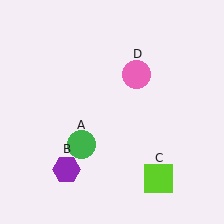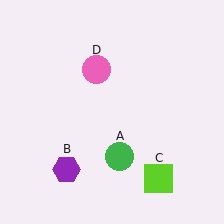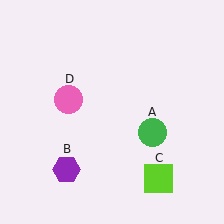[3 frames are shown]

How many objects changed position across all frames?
2 objects changed position: green circle (object A), pink circle (object D).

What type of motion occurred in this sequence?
The green circle (object A), pink circle (object D) rotated counterclockwise around the center of the scene.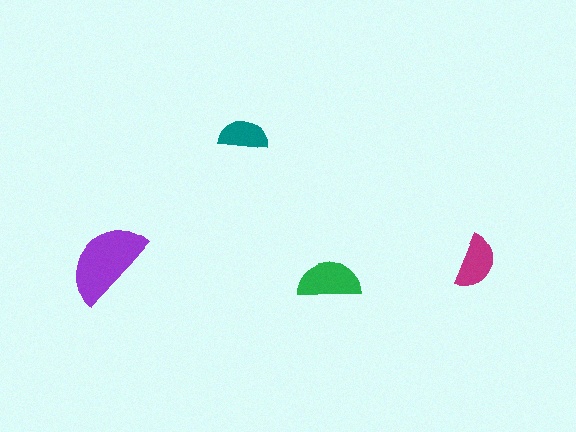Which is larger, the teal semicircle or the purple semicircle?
The purple one.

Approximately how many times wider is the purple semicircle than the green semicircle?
About 1.5 times wider.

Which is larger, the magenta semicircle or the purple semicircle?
The purple one.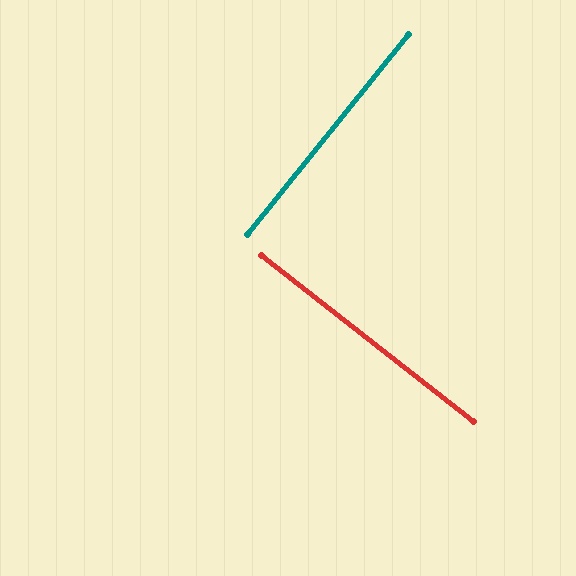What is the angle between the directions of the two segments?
Approximately 89 degrees.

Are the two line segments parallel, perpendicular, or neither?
Perpendicular — they meet at approximately 89°.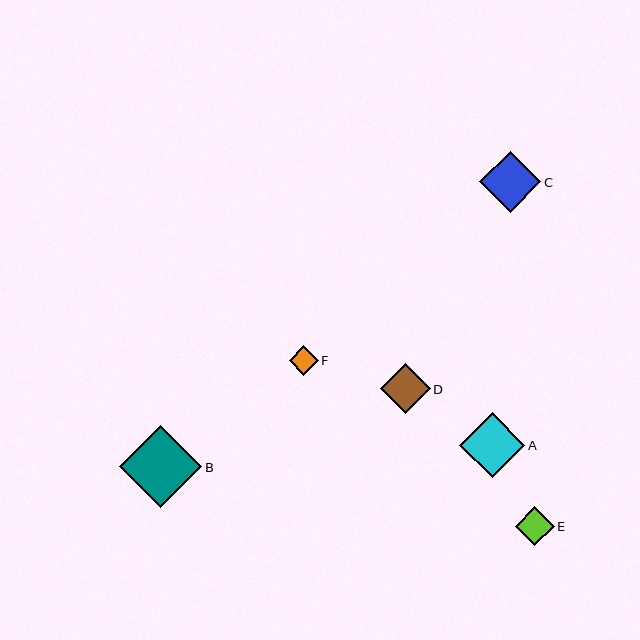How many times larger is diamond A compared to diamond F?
Diamond A is approximately 2.2 times the size of diamond F.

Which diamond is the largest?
Diamond B is the largest with a size of approximately 82 pixels.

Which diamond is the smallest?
Diamond F is the smallest with a size of approximately 29 pixels.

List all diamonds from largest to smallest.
From largest to smallest: B, A, C, D, E, F.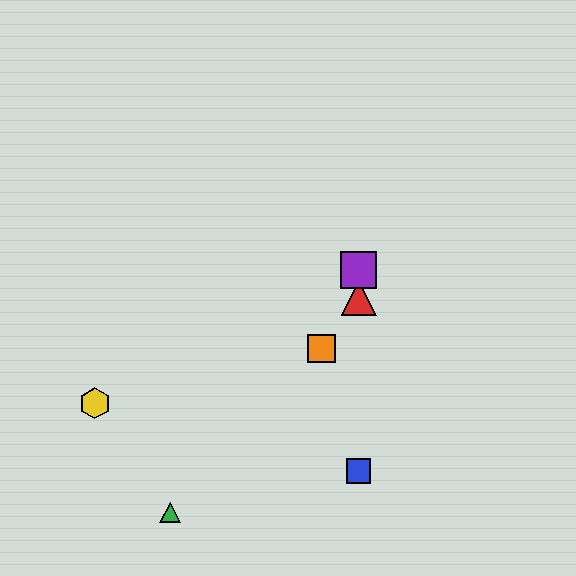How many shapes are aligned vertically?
3 shapes (the red triangle, the blue square, the purple square) are aligned vertically.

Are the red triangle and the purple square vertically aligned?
Yes, both are at x≈359.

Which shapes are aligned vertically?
The red triangle, the blue square, the purple square are aligned vertically.